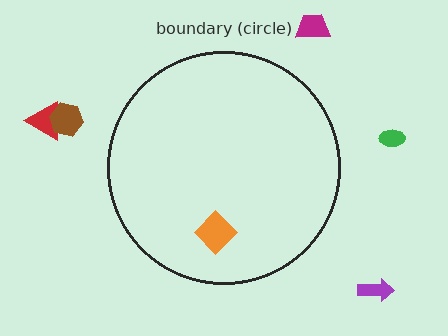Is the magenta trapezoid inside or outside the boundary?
Outside.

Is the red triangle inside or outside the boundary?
Outside.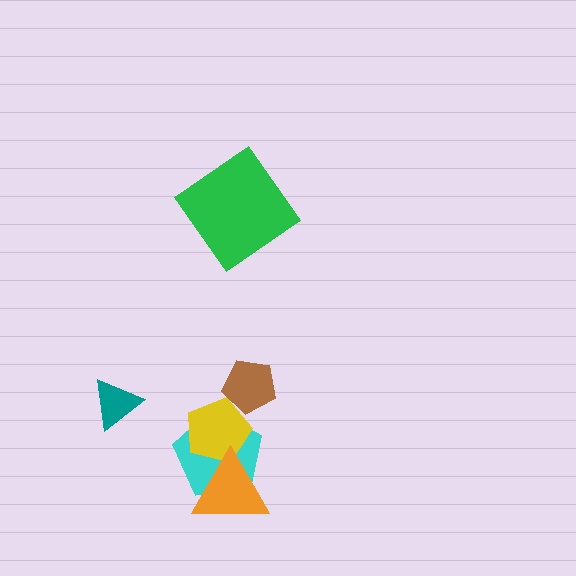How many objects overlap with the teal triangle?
0 objects overlap with the teal triangle.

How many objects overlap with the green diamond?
0 objects overlap with the green diamond.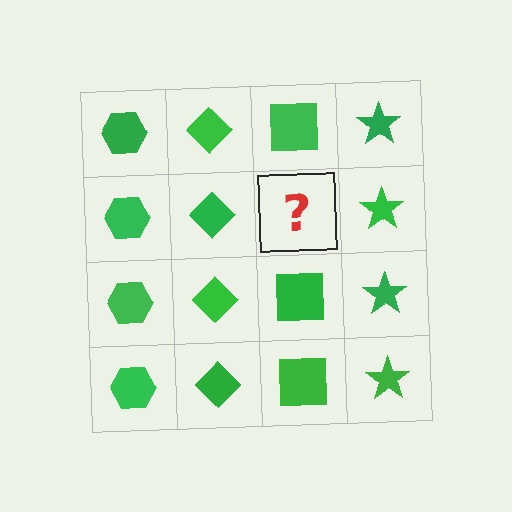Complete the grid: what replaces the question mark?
The question mark should be replaced with a green square.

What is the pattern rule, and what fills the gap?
The rule is that each column has a consistent shape. The gap should be filled with a green square.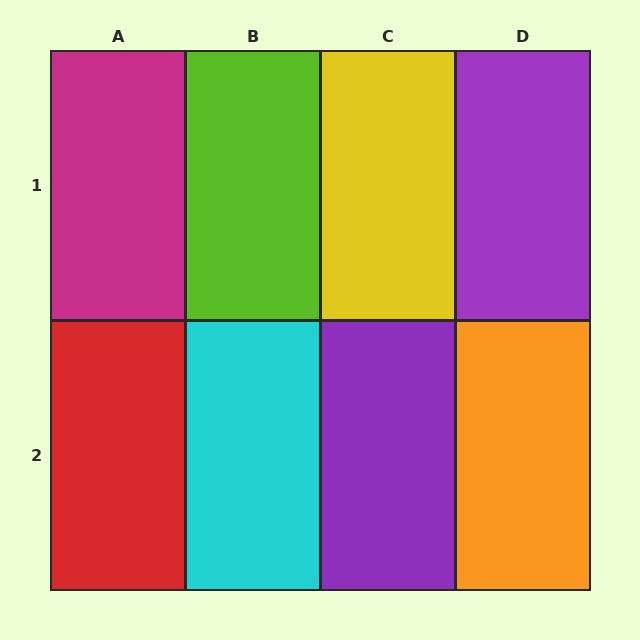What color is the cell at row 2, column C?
Purple.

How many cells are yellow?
1 cell is yellow.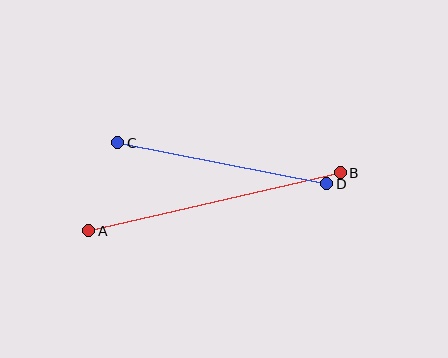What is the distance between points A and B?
The distance is approximately 258 pixels.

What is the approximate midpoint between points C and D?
The midpoint is at approximately (222, 163) pixels.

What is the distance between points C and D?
The distance is approximately 213 pixels.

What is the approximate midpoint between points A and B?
The midpoint is at approximately (215, 202) pixels.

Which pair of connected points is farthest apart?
Points A and B are farthest apart.